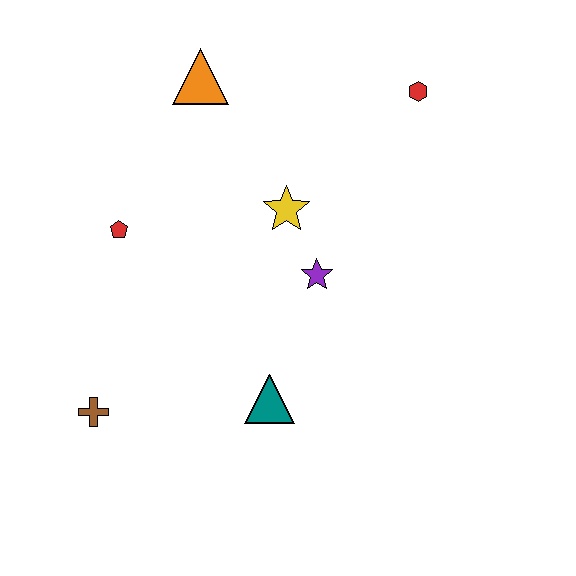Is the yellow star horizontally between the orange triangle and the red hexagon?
Yes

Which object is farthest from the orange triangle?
The brown cross is farthest from the orange triangle.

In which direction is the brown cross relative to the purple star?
The brown cross is to the left of the purple star.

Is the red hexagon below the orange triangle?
Yes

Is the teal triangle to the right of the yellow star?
No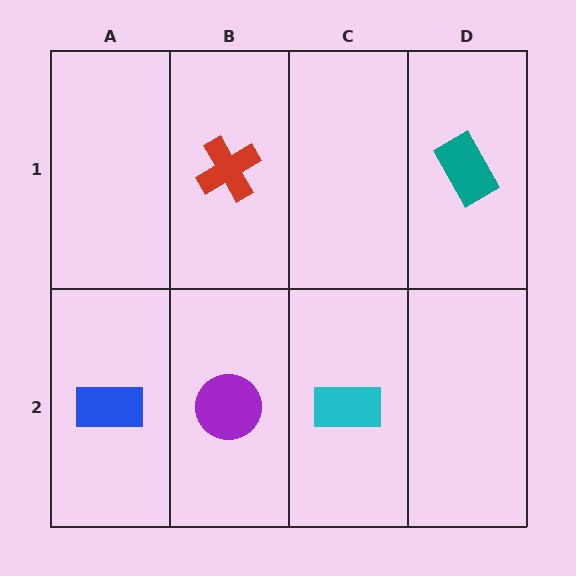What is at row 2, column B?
A purple circle.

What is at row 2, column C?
A cyan rectangle.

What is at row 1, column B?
A red cross.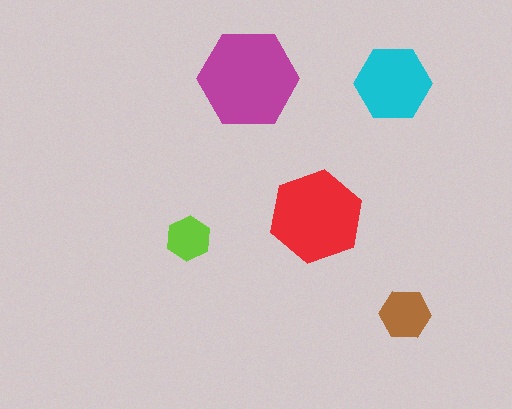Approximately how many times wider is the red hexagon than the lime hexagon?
About 2 times wider.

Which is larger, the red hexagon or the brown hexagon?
The red one.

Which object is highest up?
The magenta hexagon is topmost.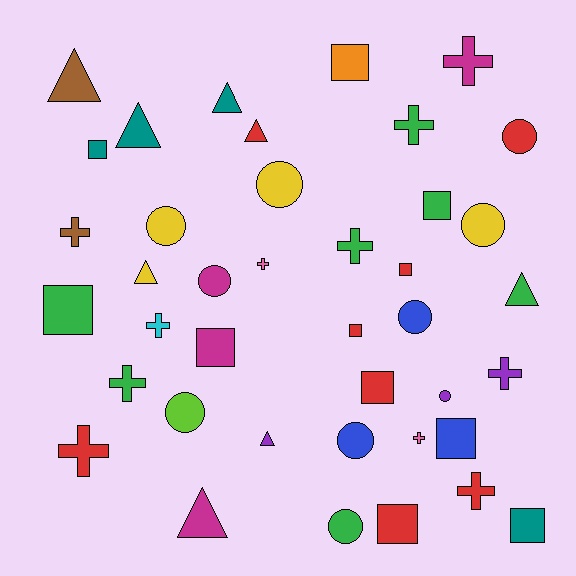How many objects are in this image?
There are 40 objects.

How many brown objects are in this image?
There are 2 brown objects.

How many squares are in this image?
There are 11 squares.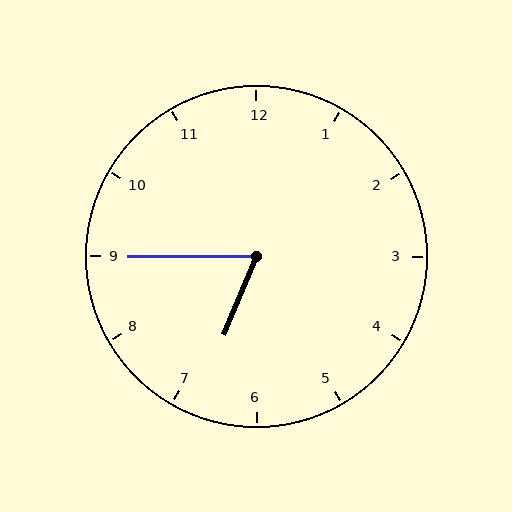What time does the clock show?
6:45.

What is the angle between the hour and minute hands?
Approximately 68 degrees.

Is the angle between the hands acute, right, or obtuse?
It is acute.